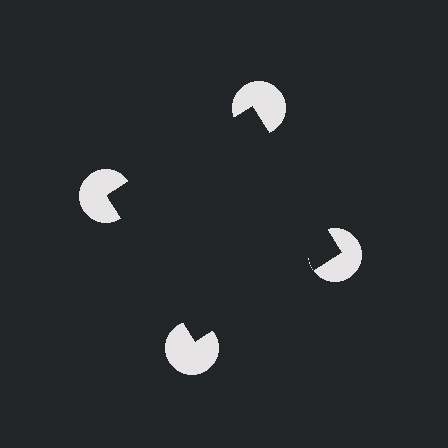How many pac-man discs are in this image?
There are 4 — one at each vertex of the illusory square.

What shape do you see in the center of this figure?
An illusory square — its edges are inferred from the aligned wedge cuts in the pac-man discs, not physically drawn.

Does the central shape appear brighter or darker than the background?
It typically appears slightly darker than the background, even though no actual brightness change is drawn.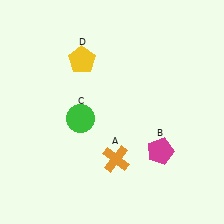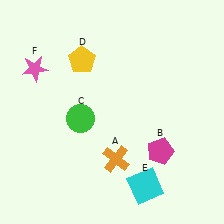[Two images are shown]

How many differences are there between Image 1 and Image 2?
There are 2 differences between the two images.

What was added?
A cyan square (E), a pink star (F) were added in Image 2.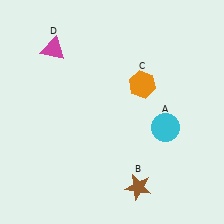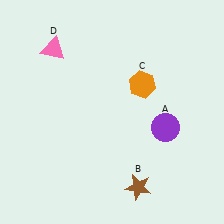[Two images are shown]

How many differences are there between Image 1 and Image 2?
There are 2 differences between the two images.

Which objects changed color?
A changed from cyan to purple. D changed from magenta to pink.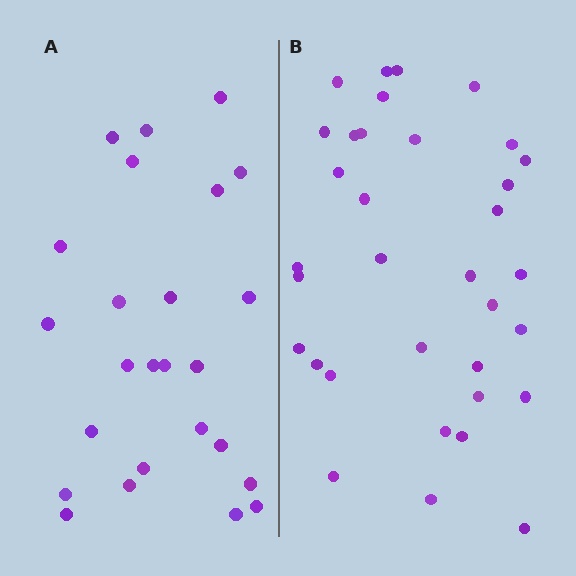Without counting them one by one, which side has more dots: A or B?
Region B (the right region) has more dots.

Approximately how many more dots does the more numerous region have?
Region B has roughly 8 or so more dots than region A.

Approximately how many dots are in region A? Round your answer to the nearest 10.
About 20 dots. (The exact count is 25, which rounds to 20.)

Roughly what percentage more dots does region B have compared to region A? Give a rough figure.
About 35% more.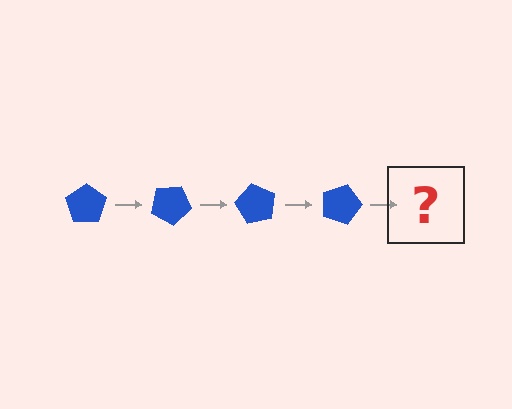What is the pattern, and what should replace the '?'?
The pattern is that the pentagon rotates 30 degrees each step. The '?' should be a blue pentagon rotated 120 degrees.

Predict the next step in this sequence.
The next step is a blue pentagon rotated 120 degrees.